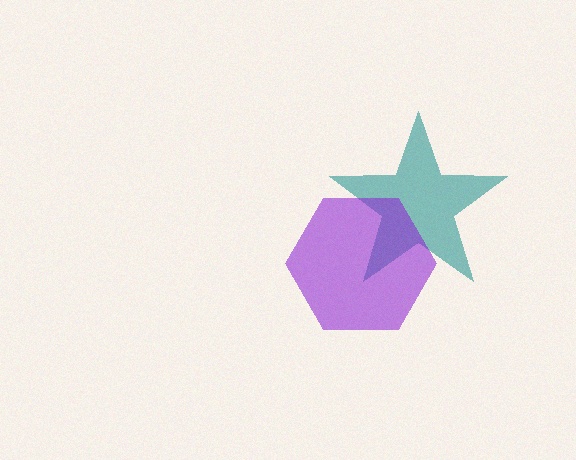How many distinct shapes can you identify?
There are 2 distinct shapes: a teal star, a purple hexagon.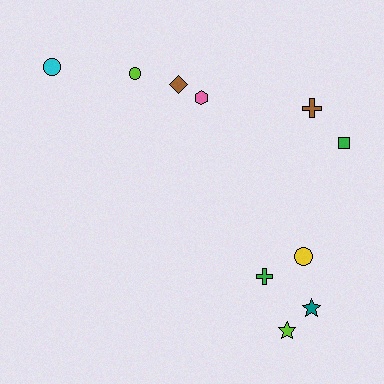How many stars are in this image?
There are 2 stars.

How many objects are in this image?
There are 10 objects.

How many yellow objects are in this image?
There is 1 yellow object.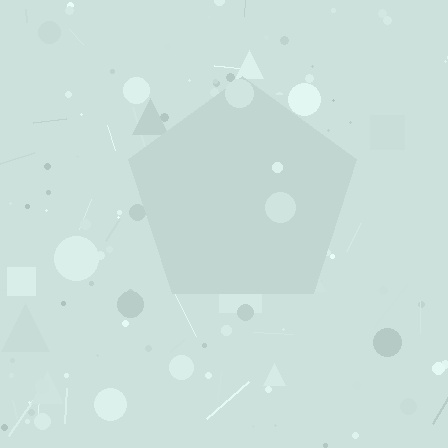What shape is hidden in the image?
A pentagon is hidden in the image.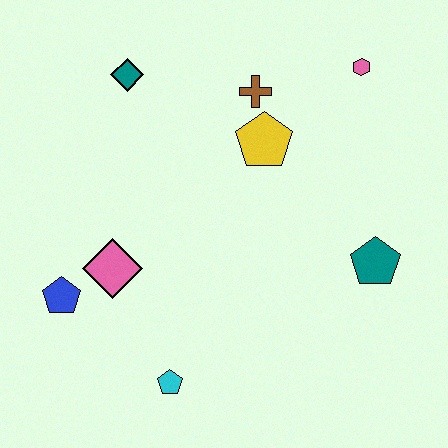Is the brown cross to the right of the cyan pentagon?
Yes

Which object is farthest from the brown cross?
The cyan pentagon is farthest from the brown cross.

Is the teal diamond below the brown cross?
No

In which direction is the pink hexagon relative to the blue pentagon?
The pink hexagon is to the right of the blue pentagon.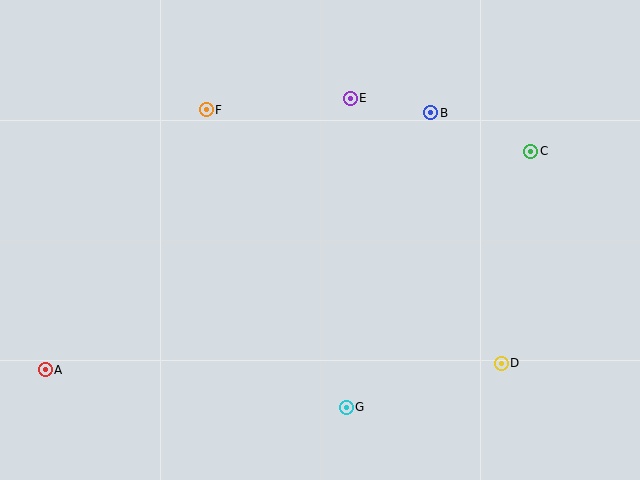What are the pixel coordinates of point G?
Point G is at (346, 407).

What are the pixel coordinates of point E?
Point E is at (350, 98).